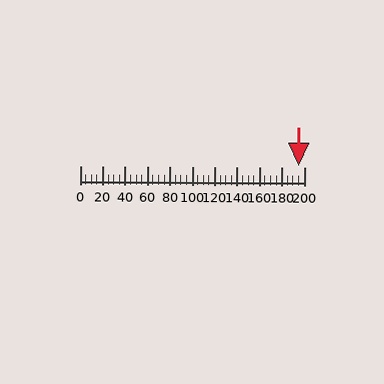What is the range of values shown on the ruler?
The ruler shows values from 0 to 200.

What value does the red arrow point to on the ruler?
The red arrow points to approximately 195.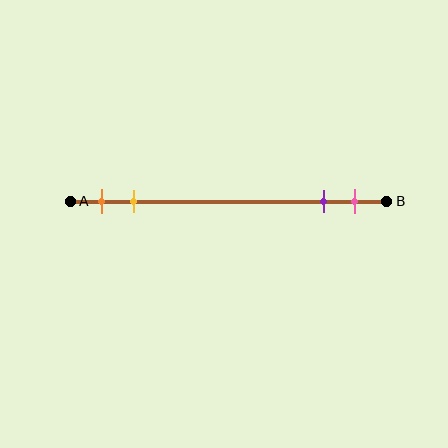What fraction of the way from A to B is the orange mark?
The orange mark is approximately 10% (0.1) of the way from A to B.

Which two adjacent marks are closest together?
The purple and pink marks are the closest adjacent pair.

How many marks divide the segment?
There are 4 marks dividing the segment.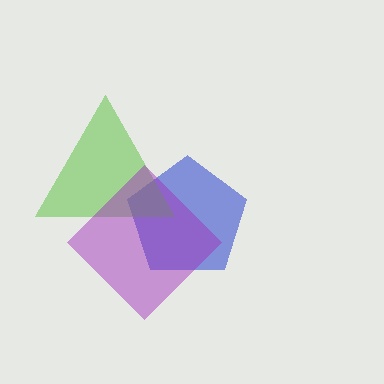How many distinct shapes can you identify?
There are 3 distinct shapes: a blue pentagon, a lime triangle, a purple diamond.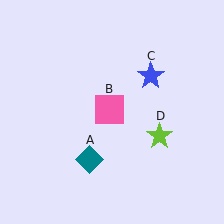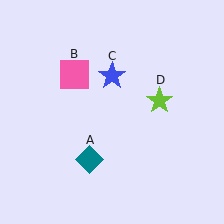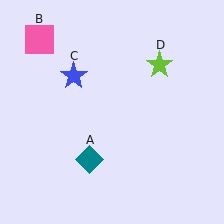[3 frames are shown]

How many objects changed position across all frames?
3 objects changed position: pink square (object B), blue star (object C), lime star (object D).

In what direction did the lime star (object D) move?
The lime star (object D) moved up.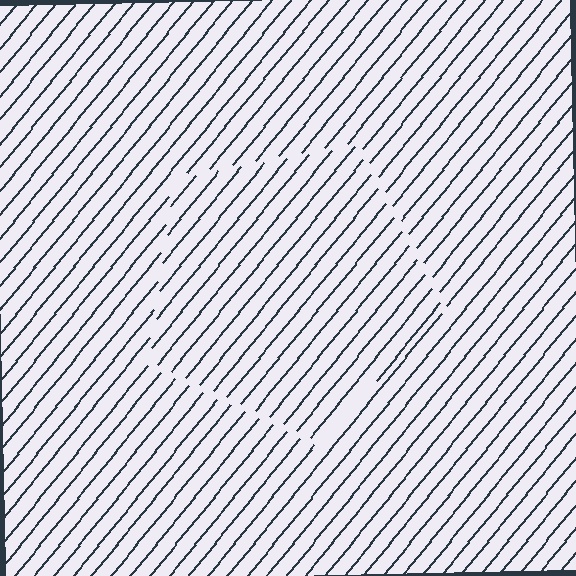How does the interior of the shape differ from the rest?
The interior of the shape contains the same grating, shifted by half a period — the contour is defined by the phase discontinuity where line-ends from the inner and outer gratings abut.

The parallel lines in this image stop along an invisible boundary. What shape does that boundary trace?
An illusory pentagon. The interior of the shape contains the same grating, shifted by half a period — the contour is defined by the phase discontinuity where line-ends from the inner and outer gratings abut.